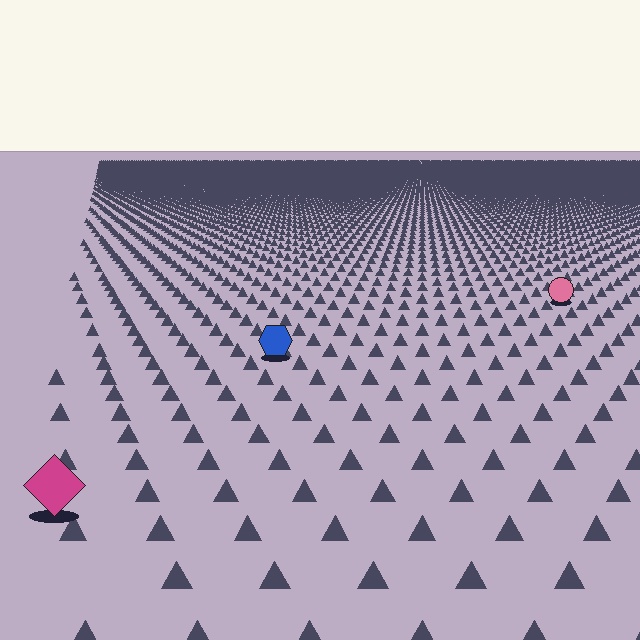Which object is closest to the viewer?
The magenta diamond is closest. The texture marks near it are larger and more spread out.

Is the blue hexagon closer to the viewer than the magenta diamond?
No. The magenta diamond is closer — you can tell from the texture gradient: the ground texture is coarser near it.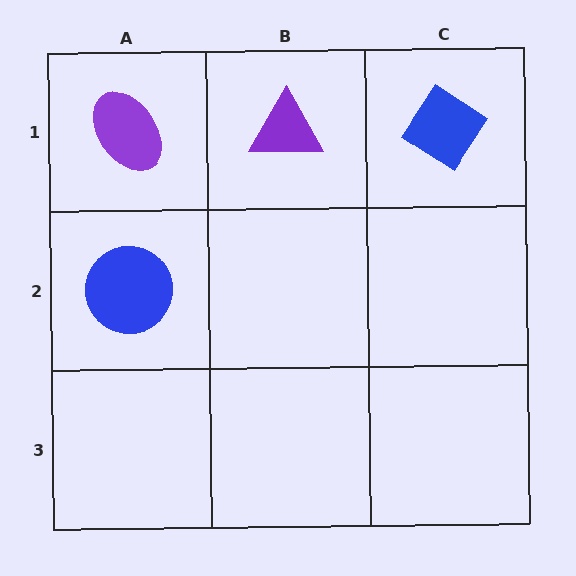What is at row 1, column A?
A purple ellipse.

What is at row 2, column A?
A blue circle.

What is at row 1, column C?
A blue diamond.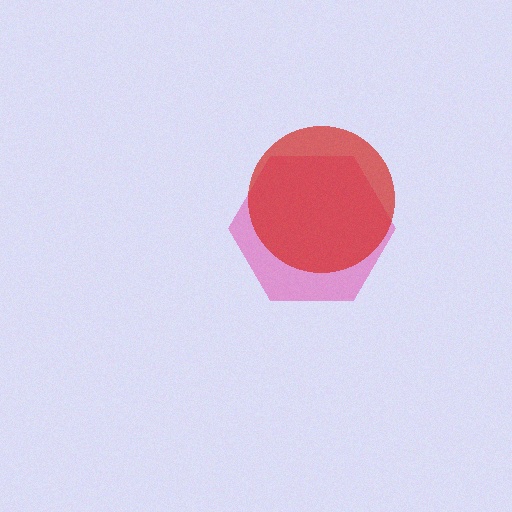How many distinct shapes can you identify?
There are 2 distinct shapes: a pink hexagon, a red circle.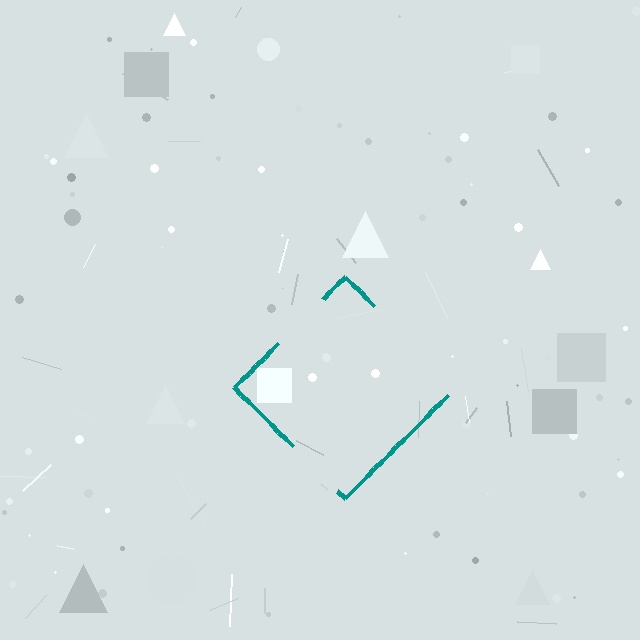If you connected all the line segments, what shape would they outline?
They would outline a diamond.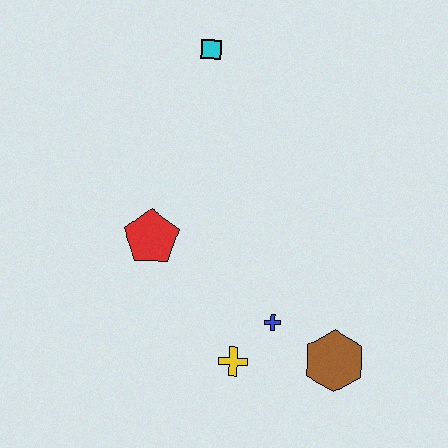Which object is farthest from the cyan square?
The brown hexagon is farthest from the cyan square.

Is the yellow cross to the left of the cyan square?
No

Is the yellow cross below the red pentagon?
Yes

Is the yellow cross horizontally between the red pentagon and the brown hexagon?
Yes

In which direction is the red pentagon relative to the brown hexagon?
The red pentagon is to the left of the brown hexagon.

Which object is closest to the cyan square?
The red pentagon is closest to the cyan square.